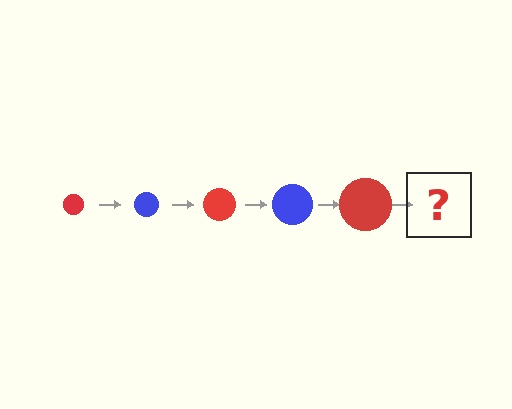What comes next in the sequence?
The next element should be a blue circle, larger than the previous one.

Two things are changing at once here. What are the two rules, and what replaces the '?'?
The two rules are that the circle grows larger each step and the color cycles through red and blue. The '?' should be a blue circle, larger than the previous one.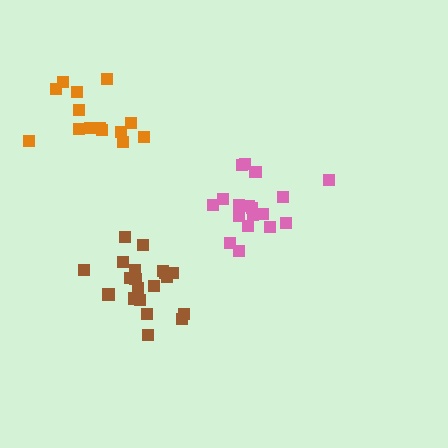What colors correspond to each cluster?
The clusters are colored: orange, brown, pink.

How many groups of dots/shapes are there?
There are 3 groups.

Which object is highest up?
The orange cluster is topmost.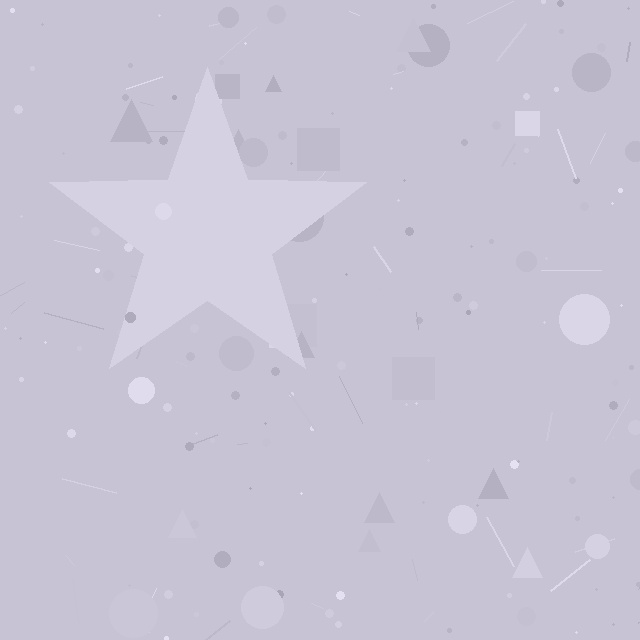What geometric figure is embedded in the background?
A star is embedded in the background.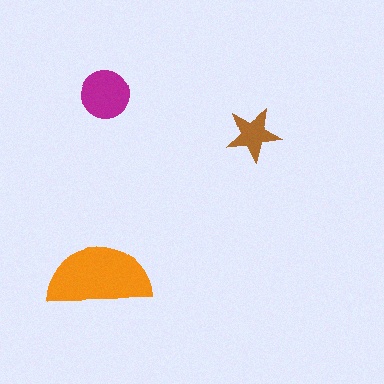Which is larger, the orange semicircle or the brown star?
The orange semicircle.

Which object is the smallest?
The brown star.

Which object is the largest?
The orange semicircle.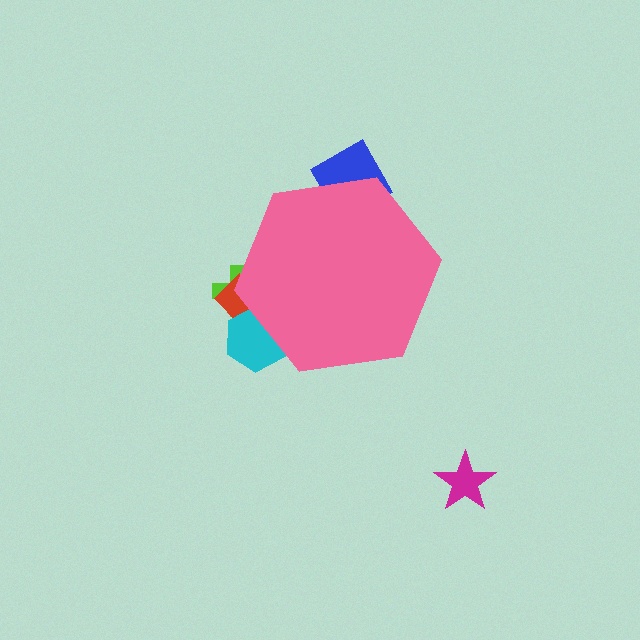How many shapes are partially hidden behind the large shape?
4 shapes are partially hidden.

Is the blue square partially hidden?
Yes, the blue square is partially hidden behind the pink hexagon.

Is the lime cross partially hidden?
Yes, the lime cross is partially hidden behind the pink hexagon.